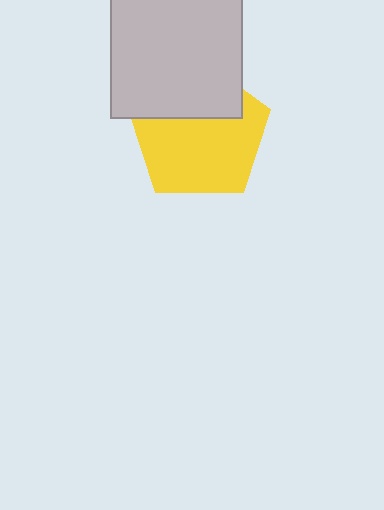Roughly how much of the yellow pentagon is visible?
Most of it is visible (roughly 66%).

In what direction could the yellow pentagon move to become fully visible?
The yellow pentagon could move down. That would shift it out from behind the light gray rectangle entirely.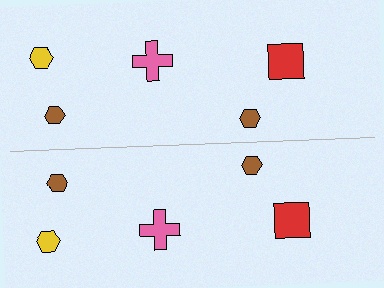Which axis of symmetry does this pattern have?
The pattern has a horizontal axis of symmetry running through the center of the image.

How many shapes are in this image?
There are 10 shapes in this image.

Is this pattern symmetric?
Yes, this pattern has bilateral (reflection) symmetry.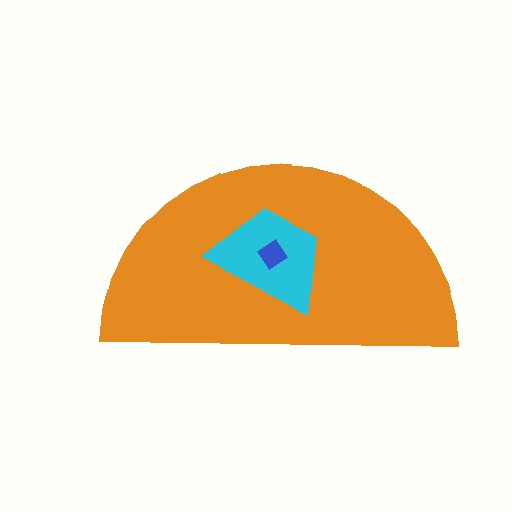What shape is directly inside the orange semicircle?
The cyan trapezoid.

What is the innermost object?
The blue diamond.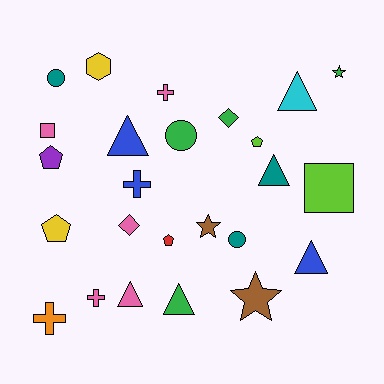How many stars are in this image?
There are 3 stars.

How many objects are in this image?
There are 25 objects.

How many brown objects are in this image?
There are 2 brown objects.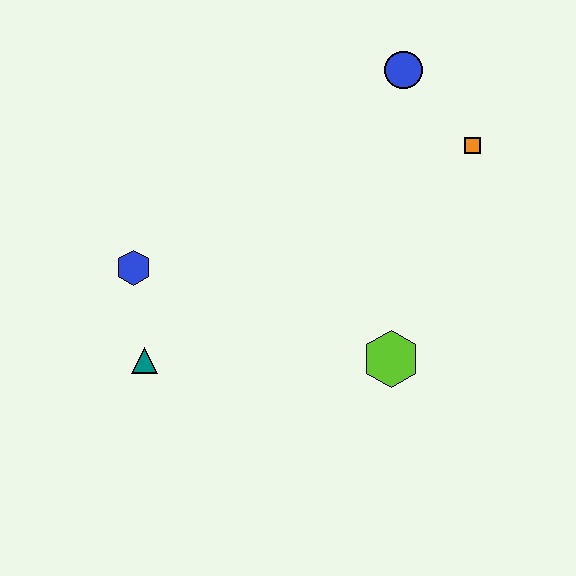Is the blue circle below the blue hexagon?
No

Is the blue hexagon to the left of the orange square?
Yes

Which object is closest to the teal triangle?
The blue hexagon is closest to the teal triangle.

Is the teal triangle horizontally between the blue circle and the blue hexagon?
Yes